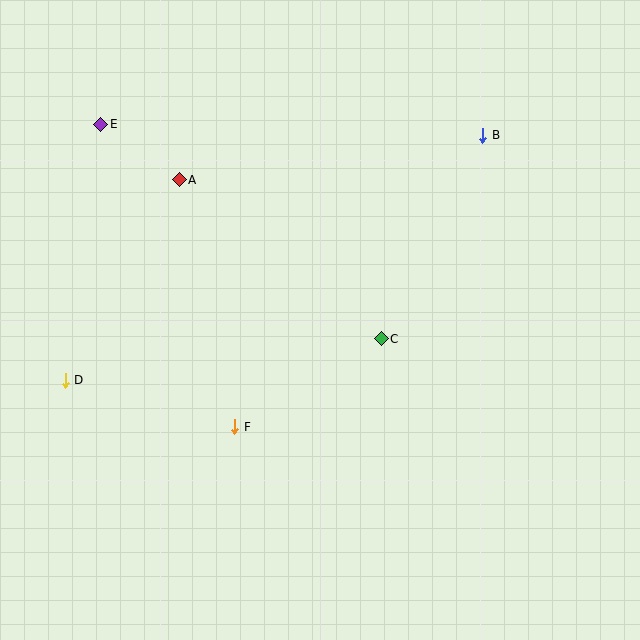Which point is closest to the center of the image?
Point C at (381, 339) is closest to the center.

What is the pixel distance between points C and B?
The distance between C and B is 227 pixels.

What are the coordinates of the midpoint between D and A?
The midpoint between D and A is at (122, 280).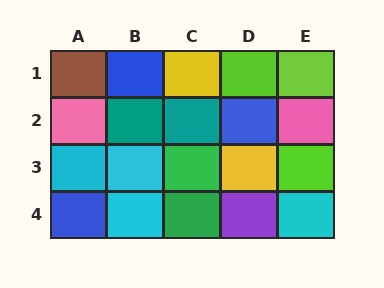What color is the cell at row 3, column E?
Lime.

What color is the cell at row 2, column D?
Blue.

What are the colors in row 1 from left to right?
Brown, blue, yellow, lime, lime.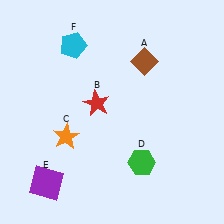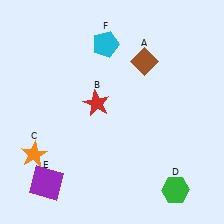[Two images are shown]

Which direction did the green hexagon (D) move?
The green hexagon (D) moved right.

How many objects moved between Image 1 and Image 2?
3 objects moved between the two images.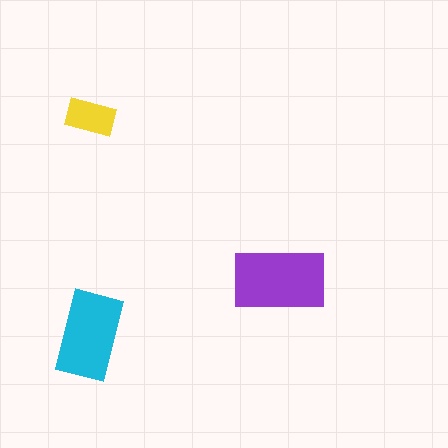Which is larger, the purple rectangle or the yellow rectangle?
The purple one.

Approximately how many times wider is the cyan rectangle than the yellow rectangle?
About 2 times wider.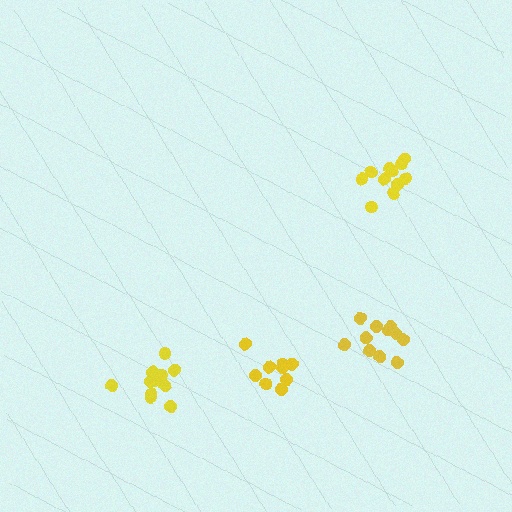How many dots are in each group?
Group 1: 11 dots, Group 2: 11 dots, Group 3: 11 dots, Group 4: 9 dots (42 total).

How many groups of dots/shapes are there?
There are 4 groups.